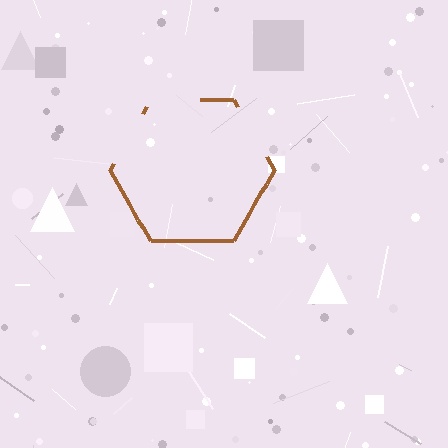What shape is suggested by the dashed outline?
The dashed outline suggests a hexagon.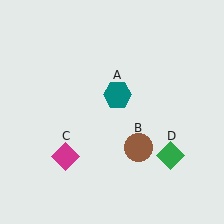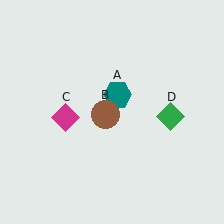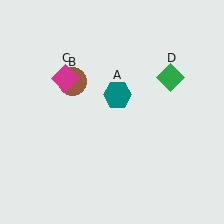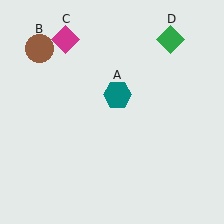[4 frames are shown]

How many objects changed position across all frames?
3 objects changed position: brown circle (object B), magenta diamond (object C), green diamond (object D).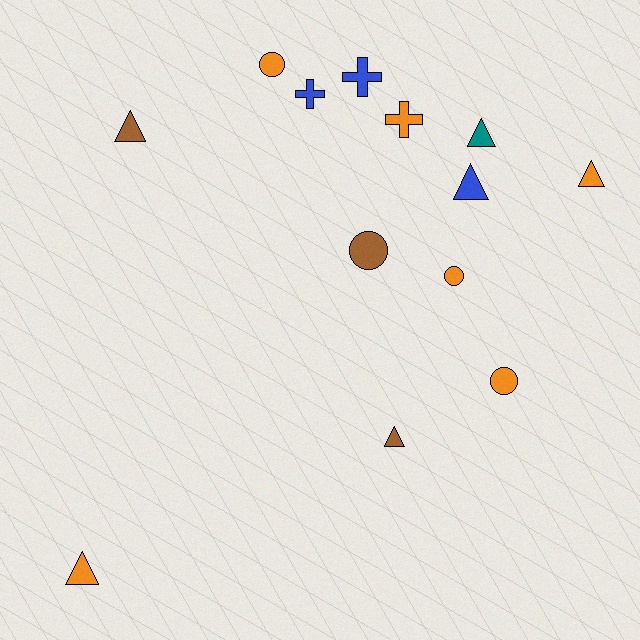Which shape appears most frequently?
Triangle, with 6 objects.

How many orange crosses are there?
There is 1 orange cross.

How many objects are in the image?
There are 13 objects.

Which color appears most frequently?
Orange, with 6 objects.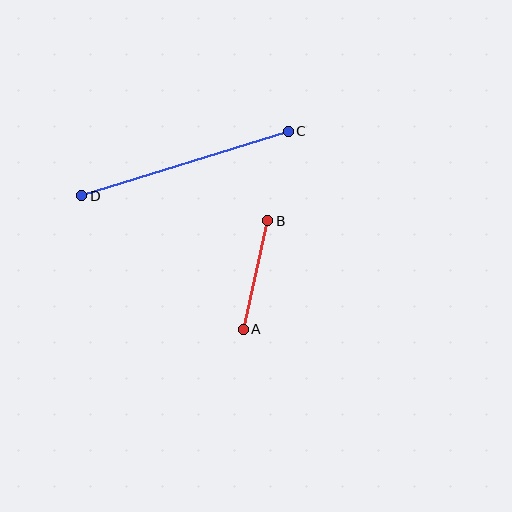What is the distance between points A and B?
The distance is approximately 111 pixels.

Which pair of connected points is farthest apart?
Points C and D are farthest apart.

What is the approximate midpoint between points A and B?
The midpoint is at approximately (255, 275) pixels.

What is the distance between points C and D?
The distance is approximately 216 pixels.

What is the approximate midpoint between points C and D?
The midpoint is at approximately (185, 164) pixels.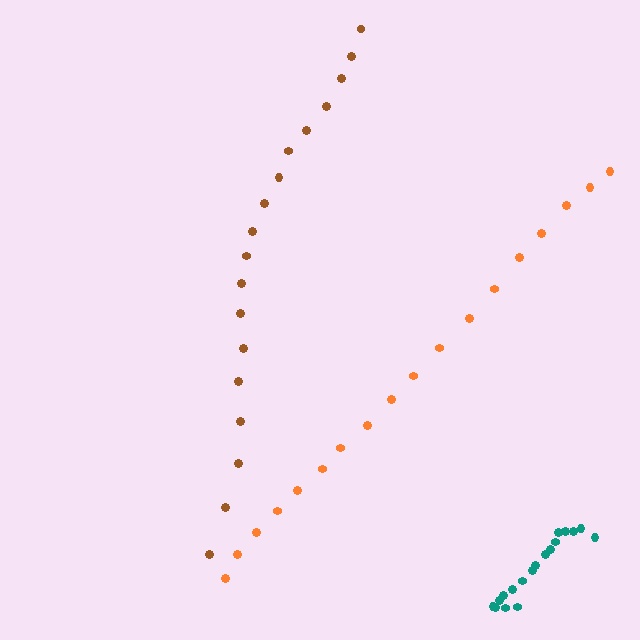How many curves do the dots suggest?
There are 3 distinct paths.